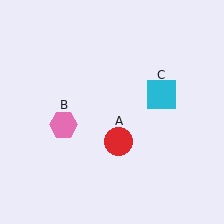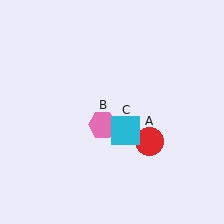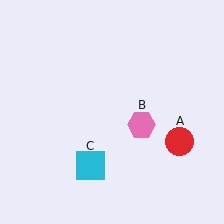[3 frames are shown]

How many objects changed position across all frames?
3 objects changed position: red circle (object A), pink hexagon (object B), cyan square (object C).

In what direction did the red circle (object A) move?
The red circle (object A) moved right.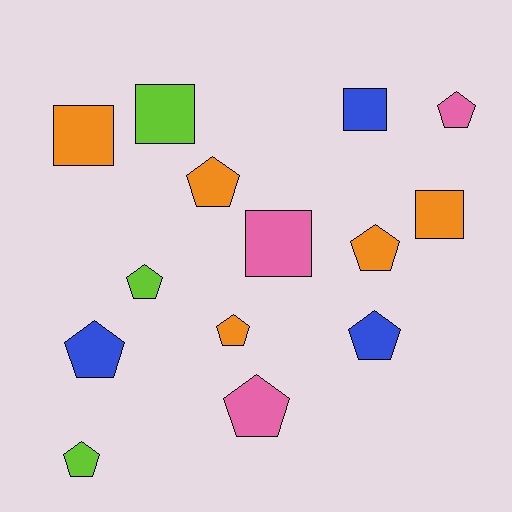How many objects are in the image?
There are 14 objects.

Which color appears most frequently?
Orange, with 5 objects.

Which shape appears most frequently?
Pentagon, with 9 objects.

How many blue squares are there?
There is 1 blue square.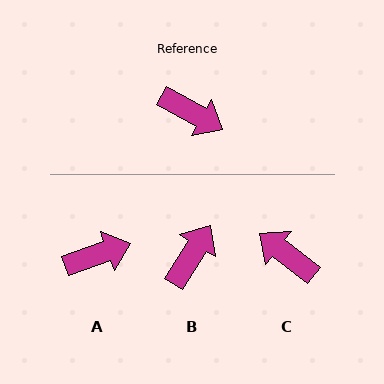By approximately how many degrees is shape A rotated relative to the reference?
Approximately 48 degrees counter-clockwise.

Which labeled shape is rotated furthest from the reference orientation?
C, about 171 degrees away.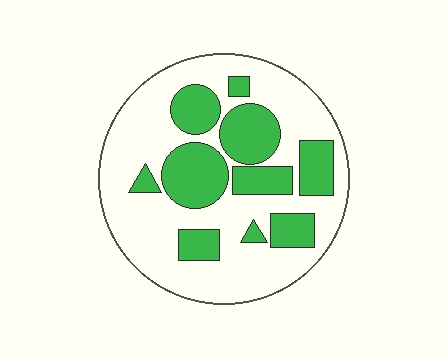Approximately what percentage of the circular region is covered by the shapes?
Approximately 35%.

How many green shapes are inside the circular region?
10.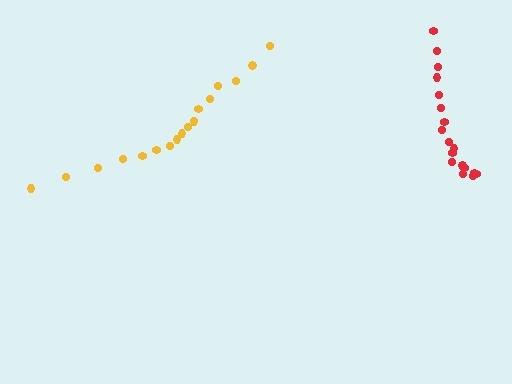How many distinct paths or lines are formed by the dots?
There are 2 distinct paths.